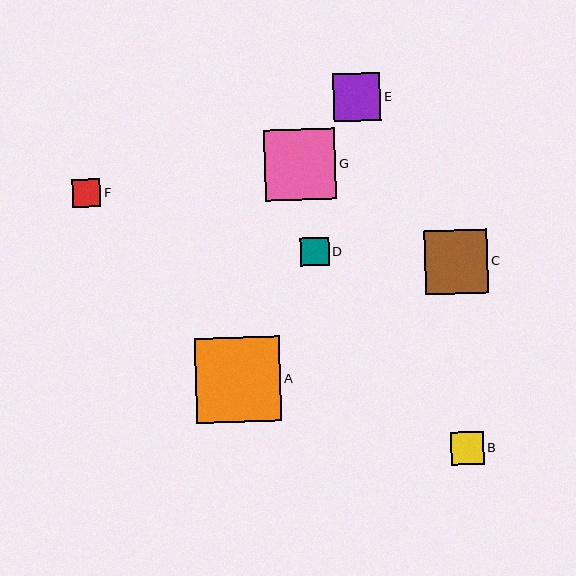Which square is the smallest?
Square F is the smallest with a size of approximately 28 pixels.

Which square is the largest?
Square A is the largest with a size of approximately 85 pixels.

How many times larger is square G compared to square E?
Square G is approximately 1.5 times the size of square E.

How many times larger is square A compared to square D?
Square A is approximately 3.0 times the size of square D.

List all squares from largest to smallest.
From largest to smallest: A, G, C, E, B, D, F.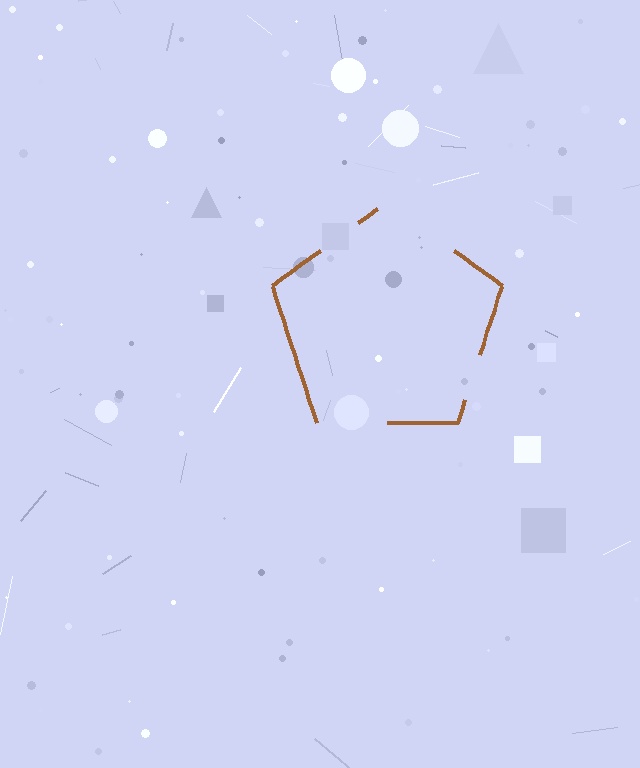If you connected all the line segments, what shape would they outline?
They would outline a pentagon.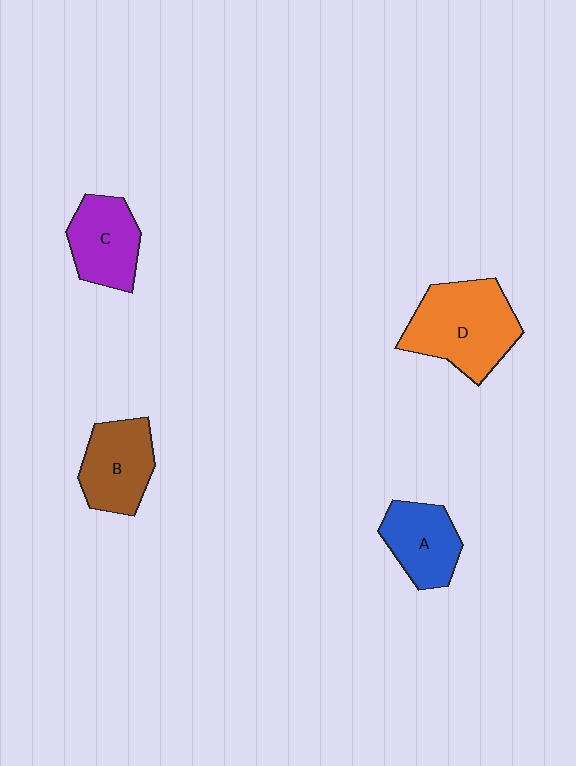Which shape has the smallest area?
Shape A (blue).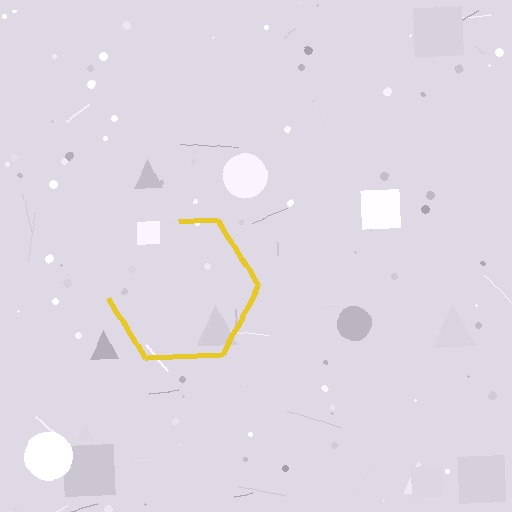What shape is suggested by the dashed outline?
The dashed outline suggests a hexagon.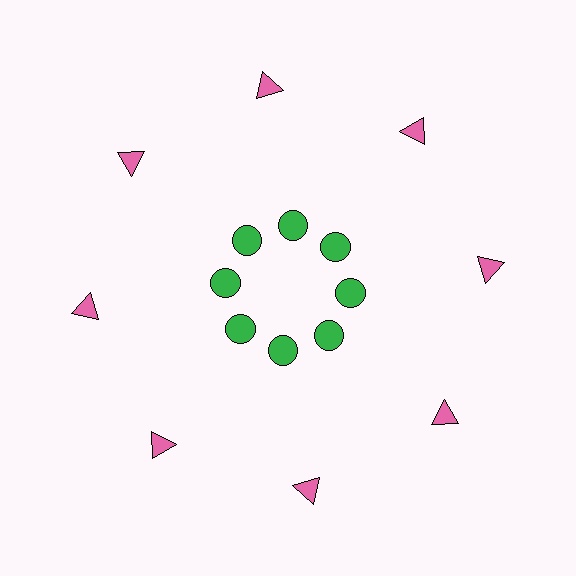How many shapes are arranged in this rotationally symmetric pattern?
There are 16 shapes, arranged in 8 groups of 2.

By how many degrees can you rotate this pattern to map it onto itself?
The pattern maps onto itself every 45 degrees of rotation.